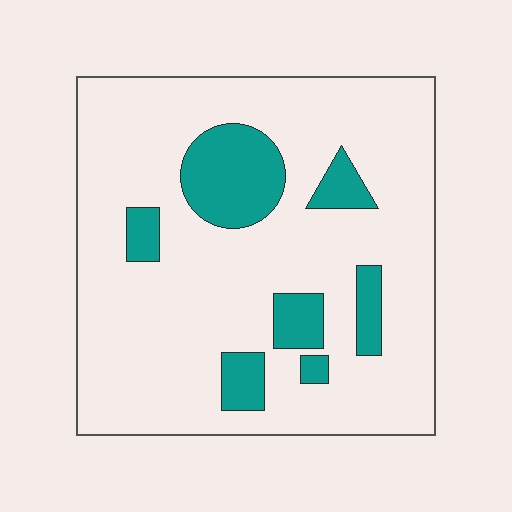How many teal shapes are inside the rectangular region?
7.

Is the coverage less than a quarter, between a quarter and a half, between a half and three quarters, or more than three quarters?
Less than a quarter.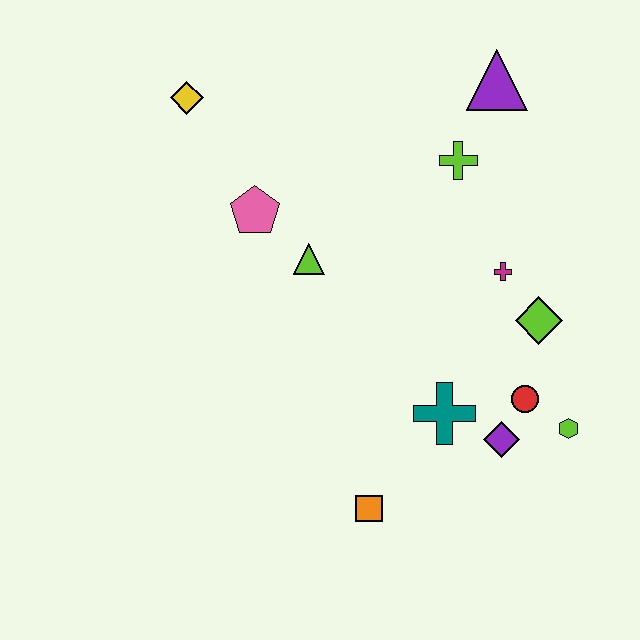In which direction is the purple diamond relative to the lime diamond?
The purple diamond is below the lime diamond.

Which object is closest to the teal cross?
The purple diamond is closest to the teal cross.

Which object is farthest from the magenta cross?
The yellow diamond is farthest from the magenta cross.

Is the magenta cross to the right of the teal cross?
Yes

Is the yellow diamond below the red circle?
No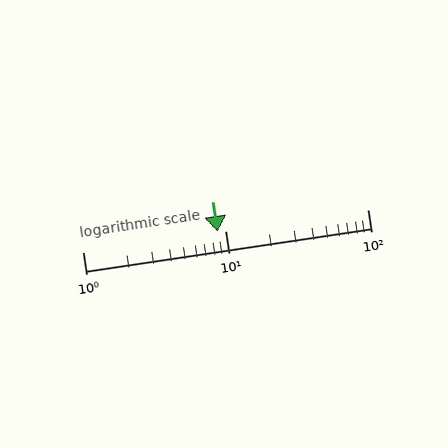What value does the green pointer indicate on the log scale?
The pointer indicates approximately 8.8.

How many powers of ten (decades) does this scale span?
The scale spans 2 decades, from 1 to 100.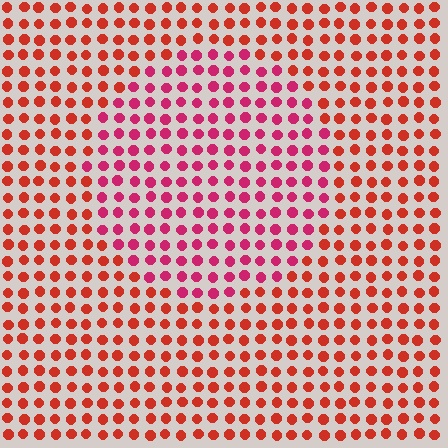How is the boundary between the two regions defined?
The boundary is defined purely by a slight shift in hue (about 31 degrees). Spacing, size, and orientation are identical on both sides.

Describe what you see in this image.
The image is filled with small red elements in a uniform arrangement. A circle-shaped region is visible where the elements are tinted to a slightly different hue, forming a subtle color boundary.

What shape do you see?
I see a circle.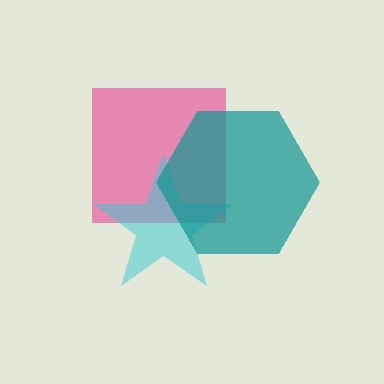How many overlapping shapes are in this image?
There are 3 overlapping shapes in the image.